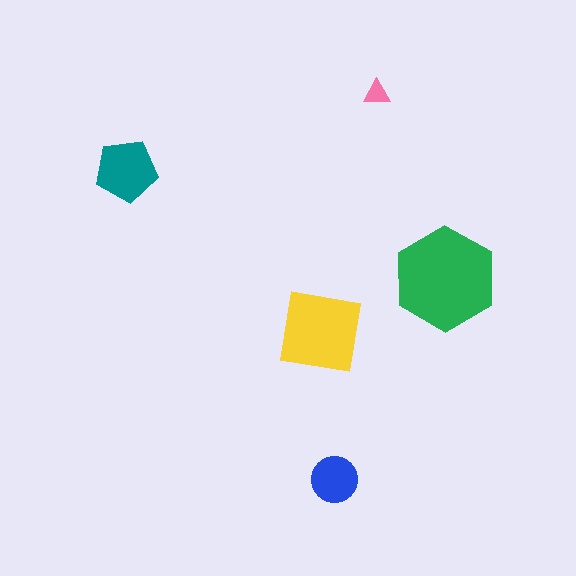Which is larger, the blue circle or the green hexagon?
The green hexagon.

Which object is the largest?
The green hexagon.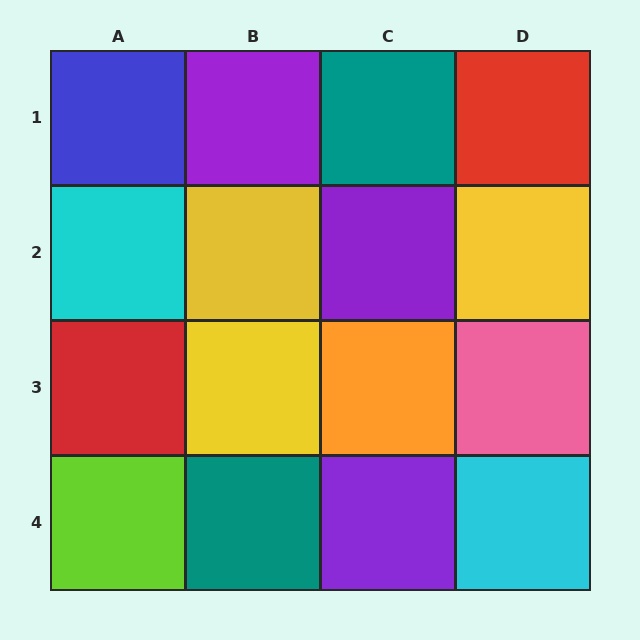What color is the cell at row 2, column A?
Cyan.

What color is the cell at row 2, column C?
Purple.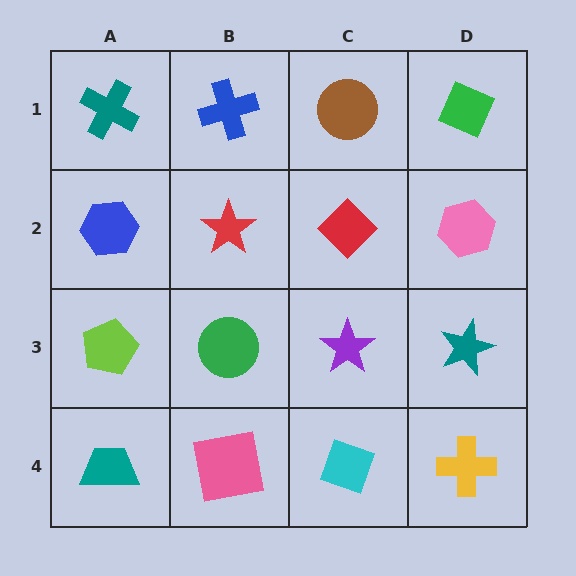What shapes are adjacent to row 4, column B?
A green circle (row 3, column B), a teal trapezoid (row 4, column A), a cyan diamond (row 4, column C).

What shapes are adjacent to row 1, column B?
A red star (row 2, column B), a teal cross (row 1, column A), a brown circle (row 1, column C).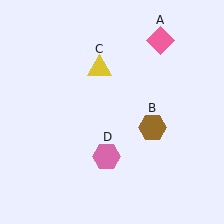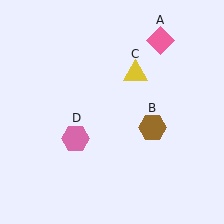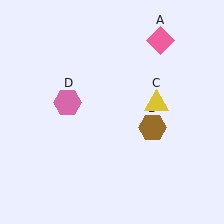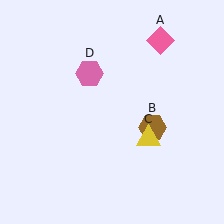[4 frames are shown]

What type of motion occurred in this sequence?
The yellow triangle (object C), pink hexagon (object D) rotated clockwise around the center of the scene.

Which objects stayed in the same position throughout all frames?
Pink diamond (object A) and brown hexagon (object B) remained stationary.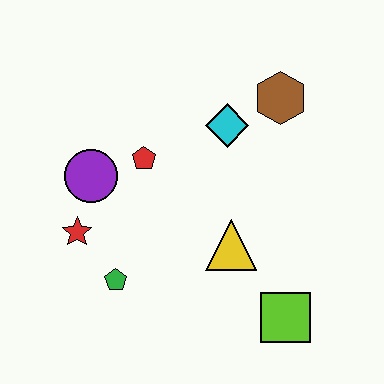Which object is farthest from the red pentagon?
The lime square is farthest from the red pentagon.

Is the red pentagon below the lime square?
No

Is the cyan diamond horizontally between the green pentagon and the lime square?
Yes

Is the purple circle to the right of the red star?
Yes